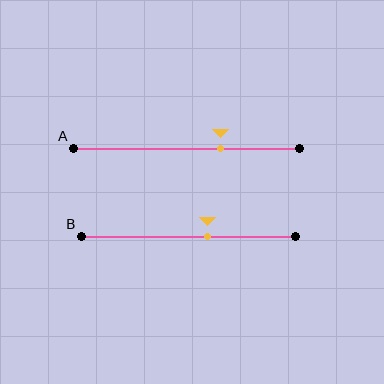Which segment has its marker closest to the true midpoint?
Segment B has its marker closest to the true midpoint.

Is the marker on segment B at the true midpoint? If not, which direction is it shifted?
No, the marker on segment B is shifted to the right by about 9% of the segment length.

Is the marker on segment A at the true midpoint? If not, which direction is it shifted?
No, the marker on segment A is shifted to the right by about 15% of the segment length.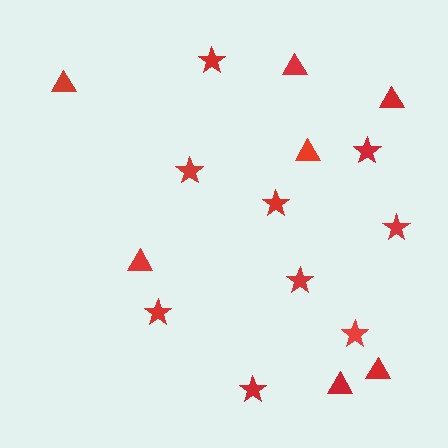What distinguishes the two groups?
There are 2 groups: one group of triangles (7) and one group of stars (9).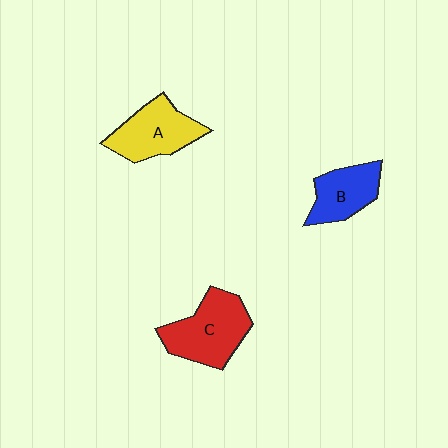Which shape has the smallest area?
Shape B (blue).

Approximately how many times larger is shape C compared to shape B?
Approximately 1.4 times.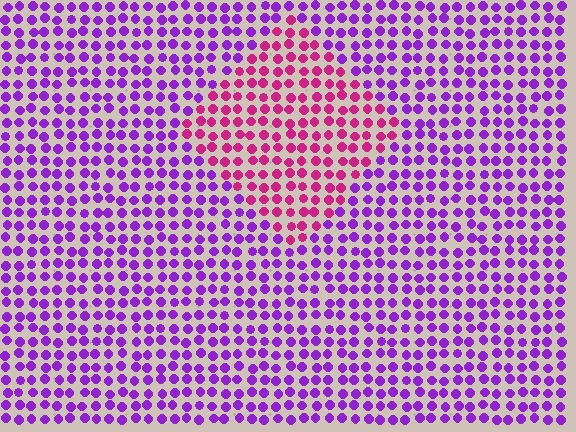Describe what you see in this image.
The image is filled with small purple elements in a uniform arrangement. A diamond-shaped region is visible where the elements are tinted to a slightly different hue, forming a subtle color boundary.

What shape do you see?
I see a diamond.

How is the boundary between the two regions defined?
The boundary is defined purely by a slight shift in hue (about 46 degrees). Spacing, size, and orientation are identical on both sides.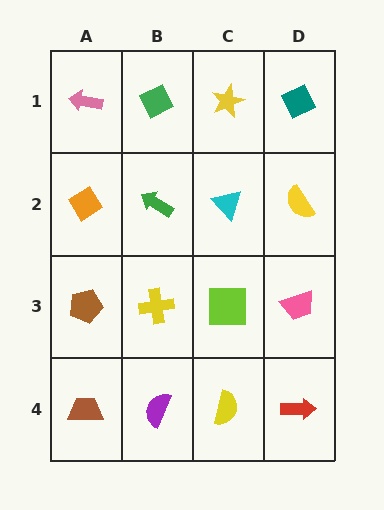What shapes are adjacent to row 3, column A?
An orange diamond (row 2, column A), a brown trapezoid (row 4, column A), a yellow cross (row 3, column B).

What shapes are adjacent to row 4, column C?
A lime square (row 3, column C), a purple semicircle (row 4, column B), a red arrow (row 4, column D).